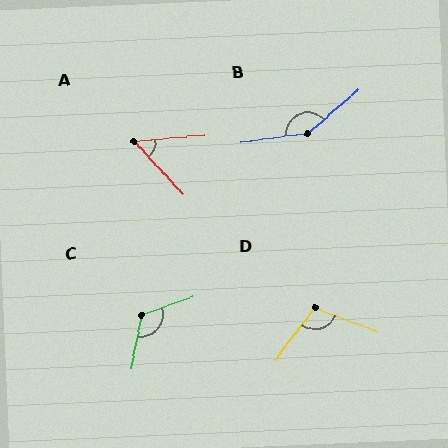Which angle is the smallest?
A, at approximately 52 degrees.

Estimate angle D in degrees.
Approximately 106 degrees.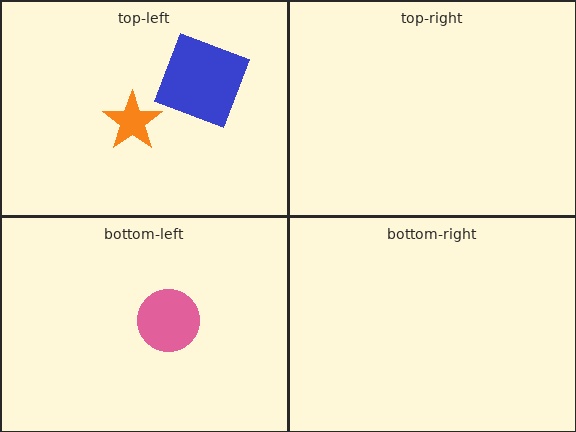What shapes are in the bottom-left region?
The pink circle.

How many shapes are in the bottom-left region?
1.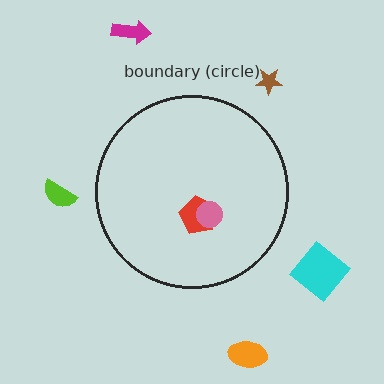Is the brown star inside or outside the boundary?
Outside.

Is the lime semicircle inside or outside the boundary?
Outside.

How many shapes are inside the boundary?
2 inside, 5 outside.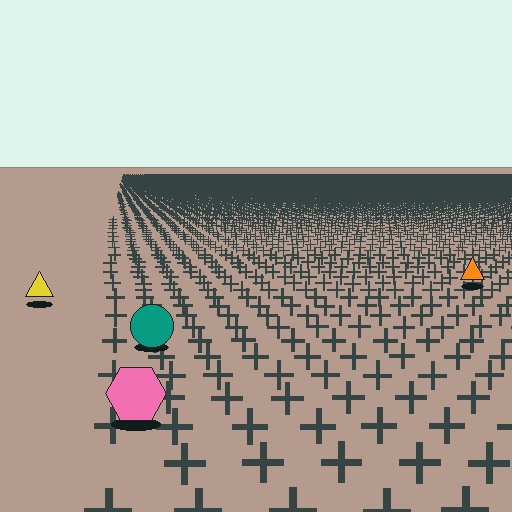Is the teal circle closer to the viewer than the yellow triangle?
Yes. The teal circle is closer — you can tell from the texture gradient: the ground texture is coarser near it.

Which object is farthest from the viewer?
The orange triangle is farthest from the viewer. It appears smaller and the ground texture around it is denser.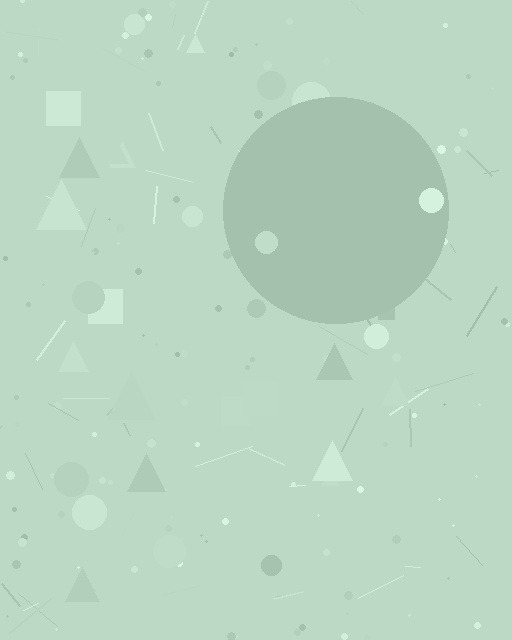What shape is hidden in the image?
A circle is hidden in the image.